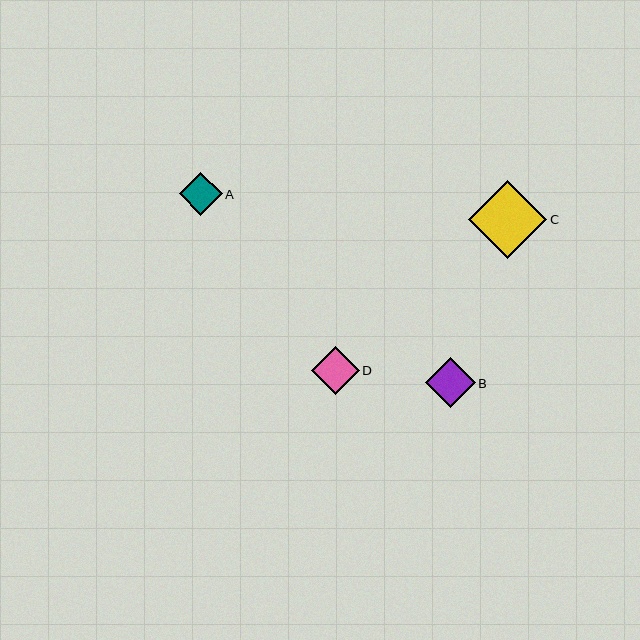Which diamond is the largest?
Diamond C is the largest with a size of approximately 78 pixels.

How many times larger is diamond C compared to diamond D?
Diamond C is approximately 1.6 times the size of diamond D.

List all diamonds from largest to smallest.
From largest to smallest: C, B, D, A.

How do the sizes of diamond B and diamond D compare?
Diamond B and diamond D are approximately the same size.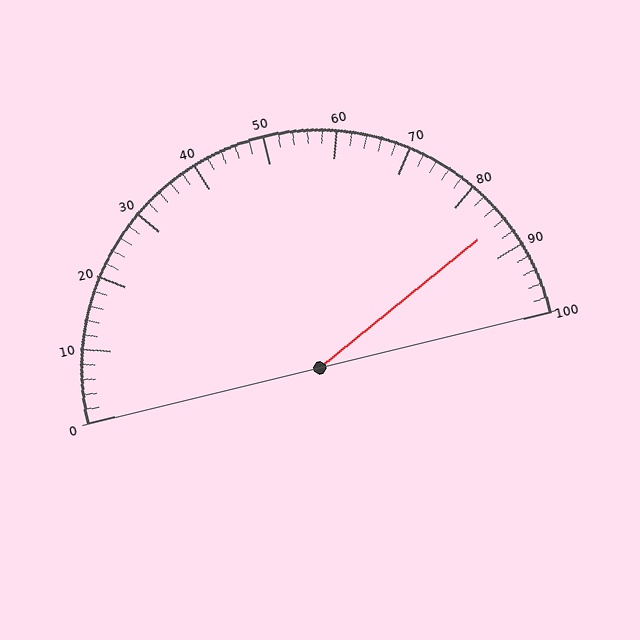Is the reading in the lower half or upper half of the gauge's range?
The reading is in the upper half of the range (0 to 100).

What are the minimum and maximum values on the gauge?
The gauge ranges from 0 to 100.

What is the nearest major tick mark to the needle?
The nearest major tick mark is 90.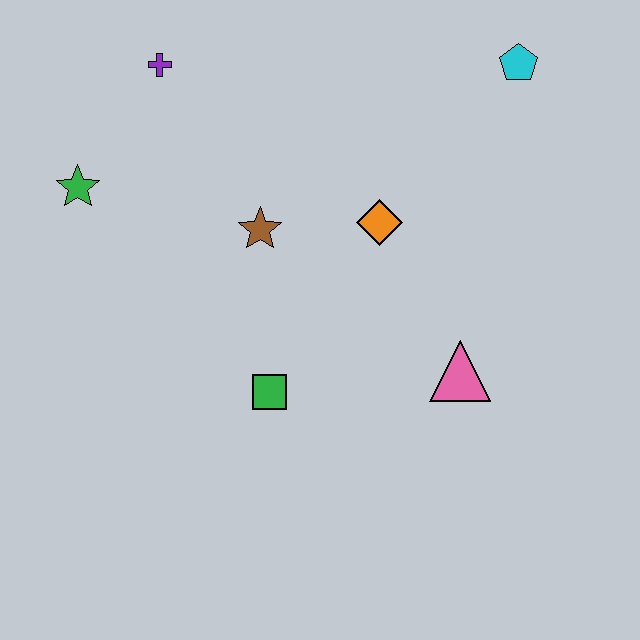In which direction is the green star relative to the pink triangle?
The green star is to the left of the pink triangle.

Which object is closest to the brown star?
The orange diamond is closest to the brown star.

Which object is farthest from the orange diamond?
The green star is farthest from the orange diamond.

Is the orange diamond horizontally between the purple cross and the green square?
No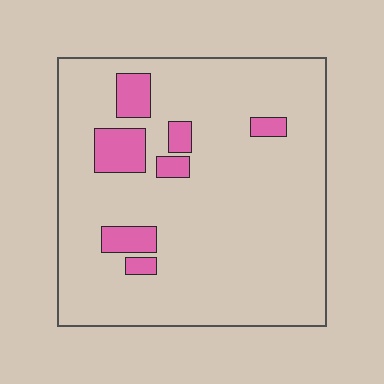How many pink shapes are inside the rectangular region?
7.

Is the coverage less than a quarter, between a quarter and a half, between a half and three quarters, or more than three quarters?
Less than a quarter.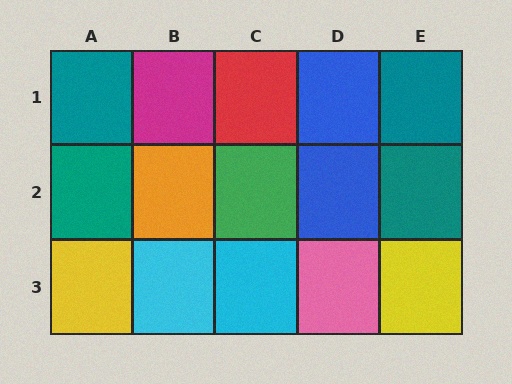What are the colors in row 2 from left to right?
Teal, orange, green, blue, teal.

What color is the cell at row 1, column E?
Teal.